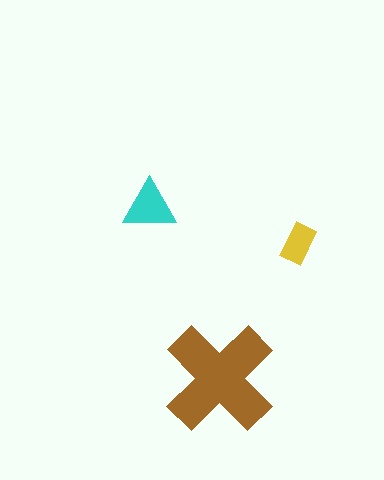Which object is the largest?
The brown cross.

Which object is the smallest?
The yellow rectangle.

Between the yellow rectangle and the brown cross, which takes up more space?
The brown cross.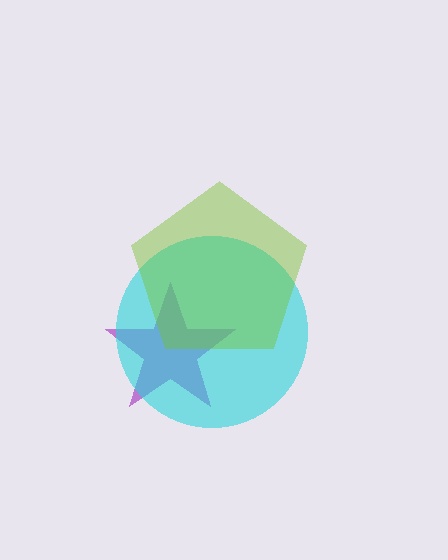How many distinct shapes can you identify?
There are 3 distinct shapes: a purple star, a cyan circle, a lime pentagon.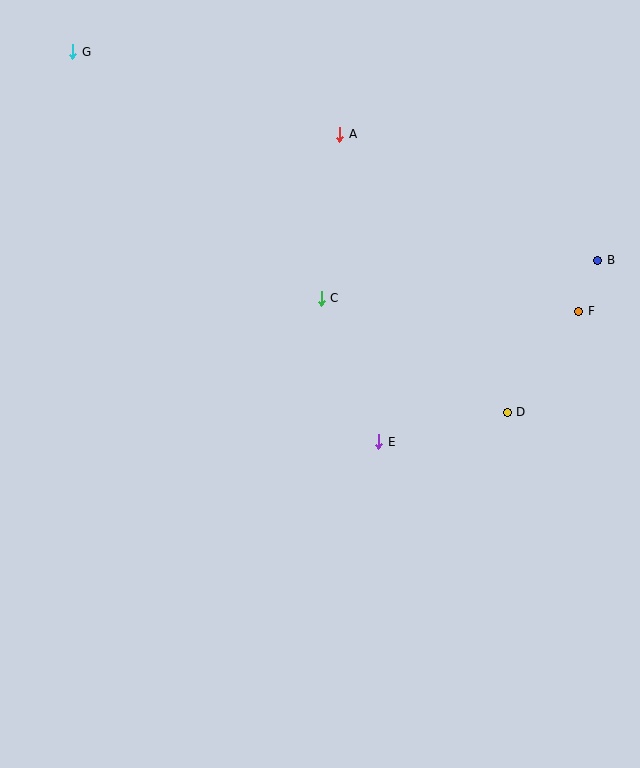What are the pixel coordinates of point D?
Point D is at (507, 412).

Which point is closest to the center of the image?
Point E at (379, 442) is closest to the center.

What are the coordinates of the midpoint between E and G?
The midpoint between E and G is at (226, 247).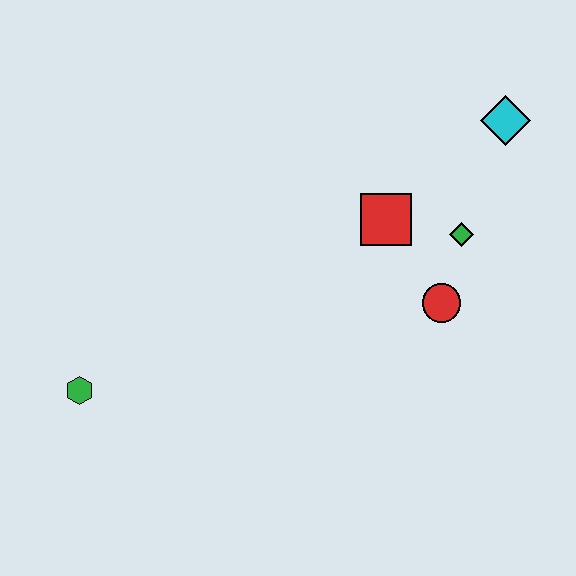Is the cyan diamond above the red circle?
Yes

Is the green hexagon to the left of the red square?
Yes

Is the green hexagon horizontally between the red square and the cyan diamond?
No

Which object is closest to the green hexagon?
The red square is closest to the green hexagon.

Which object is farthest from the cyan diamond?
The green hexagon is farthest from the cyan diamond.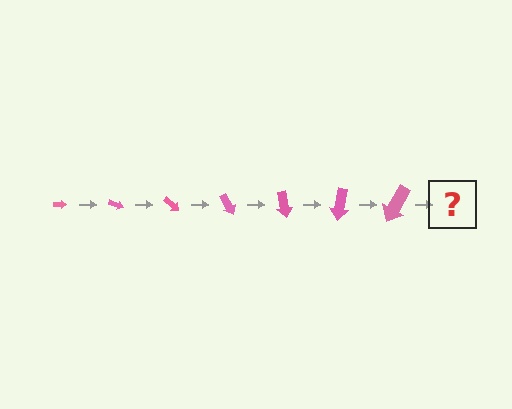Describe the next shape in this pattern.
It should be an arrow, larger than the previous one and rotated 140 degrees from the start.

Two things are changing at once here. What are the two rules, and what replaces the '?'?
The two rules are that the arrow grows larger each step and it rotates 20 degrees each step. The '?' should be an arrow, larger than the previous one and rotated 140 degrees from the start.